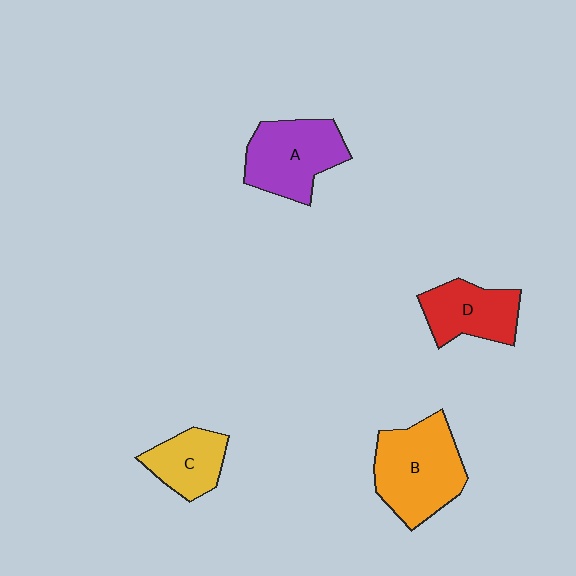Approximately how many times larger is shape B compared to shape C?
Approximately 1.8 times.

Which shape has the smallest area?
Shape C (yellow).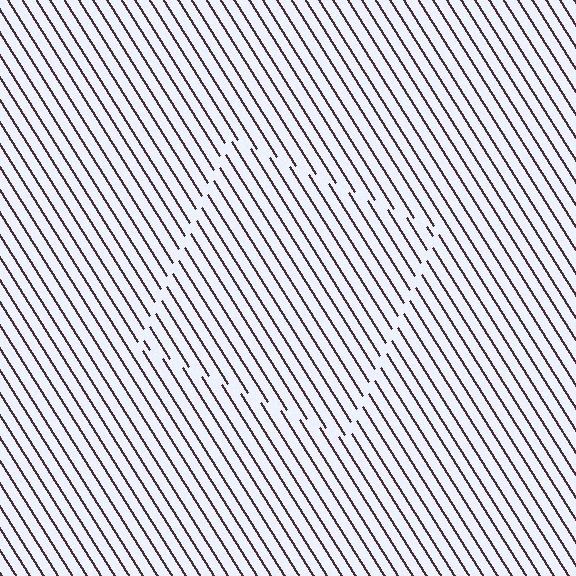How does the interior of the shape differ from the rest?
The interior of the shape contains the same grating, shifted by half a period — the contour is defined by the phase discontinuity where line-ends from the inner and outer gratings abut.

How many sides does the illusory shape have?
4 sides — the line-ends trace a square.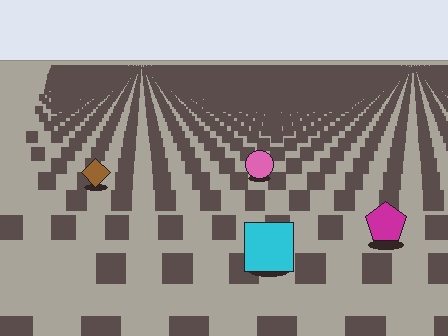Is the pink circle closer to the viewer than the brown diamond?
No. The brown diamond is closer — you can tell from the texture gradient: the ground texture is coarser near it.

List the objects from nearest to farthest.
From nearest to farthest: the cyan square, the magenta pentagon, the brown diamond, the pink circle.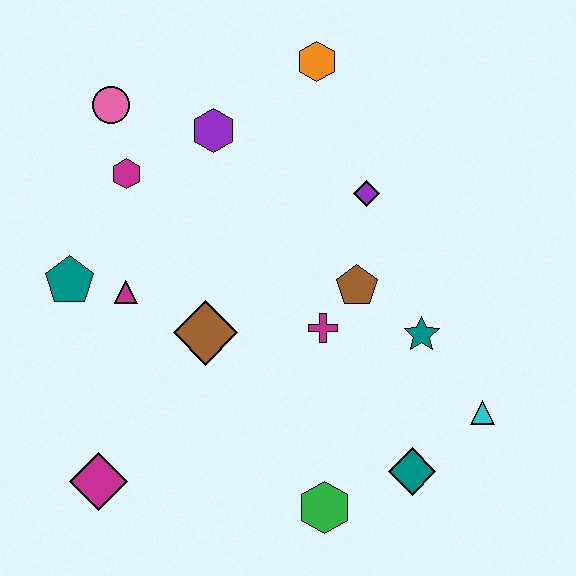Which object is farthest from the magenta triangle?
The cyan triangle is farthest from the magenta triangle.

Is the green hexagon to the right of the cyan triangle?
No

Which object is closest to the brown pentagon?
The magenta cross is closest to the brown pentagon.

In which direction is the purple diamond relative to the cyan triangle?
The purple diamond is above the cyan triangle.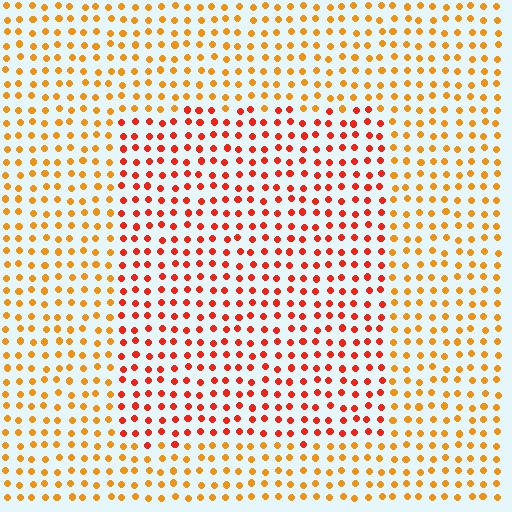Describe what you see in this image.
The image is filled with small orange elements in a uniform arrangement. A rectangle-shaped region is visible where the elements are tinted to a slightly different hue, forming a subtle color boundary.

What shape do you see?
I see a rectangle.